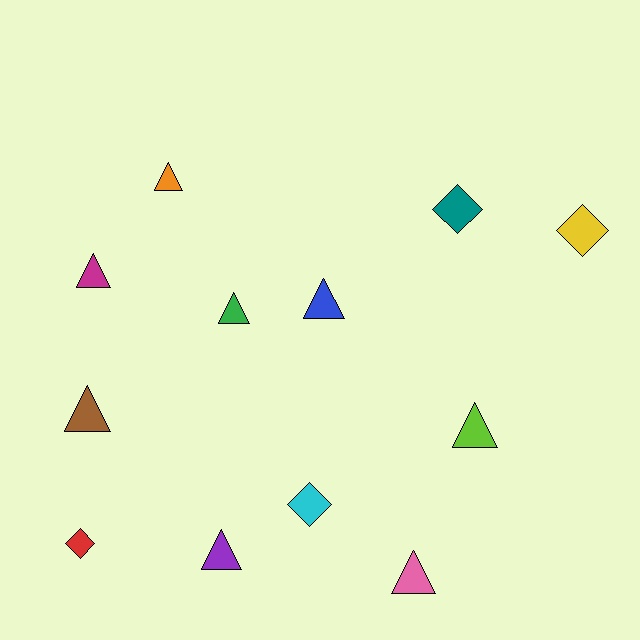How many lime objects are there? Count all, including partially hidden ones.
There is 1 lime object.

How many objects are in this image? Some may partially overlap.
There are 12 objects.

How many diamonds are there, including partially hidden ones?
There are 4 diamonds.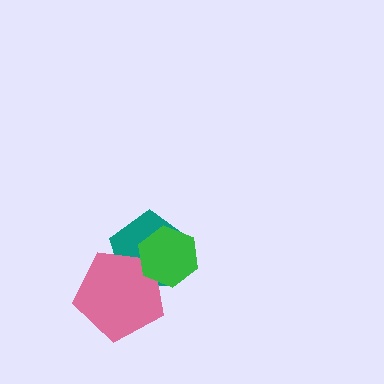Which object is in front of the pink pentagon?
The green hexagon is in front of the pink pentagon.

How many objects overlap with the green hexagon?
2 objects overlap with the green hexagon.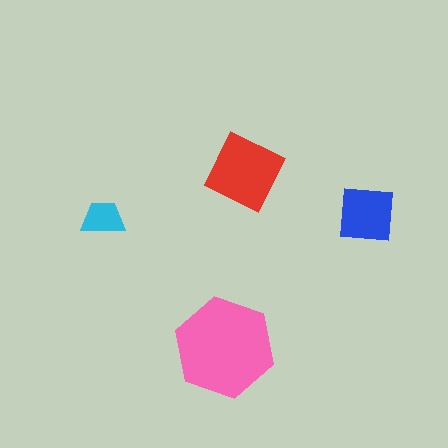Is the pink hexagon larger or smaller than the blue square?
Larger.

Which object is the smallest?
The cyan trapezoid.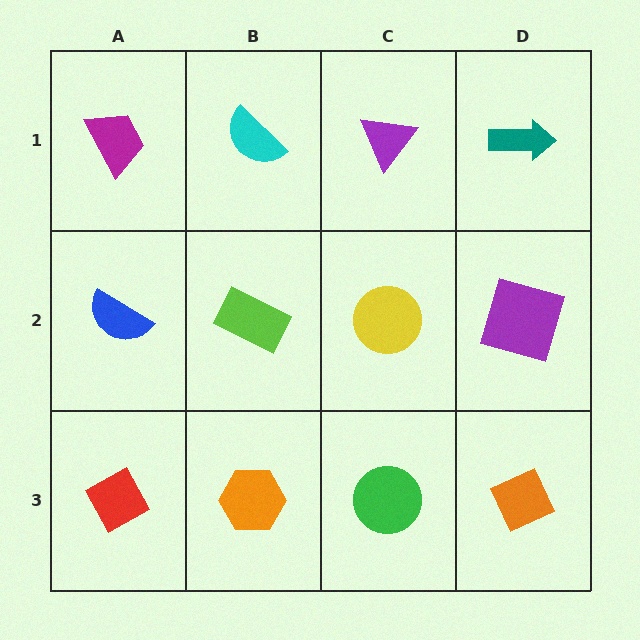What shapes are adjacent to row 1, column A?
A blue semicircle (row 2, column A), a cyan semicircle (row 1, column B).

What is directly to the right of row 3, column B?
A green circle.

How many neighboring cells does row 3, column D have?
2.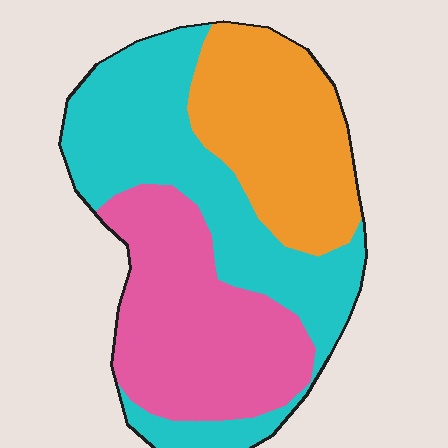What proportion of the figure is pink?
Pink covers around 35% of the figure.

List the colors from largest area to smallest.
From largest to smallest: cyan, pink, orange.